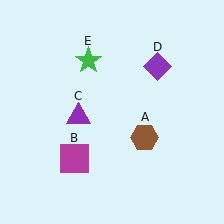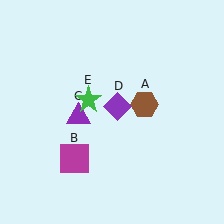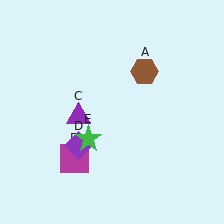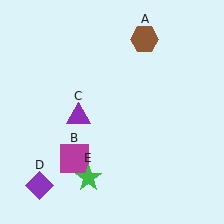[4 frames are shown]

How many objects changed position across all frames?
3 objects changed position: brown hexagon (object A), purple diamond (object D), green star (object E).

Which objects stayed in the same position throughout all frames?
Magenta square (object B) and purple triangle (object C) remained stationary.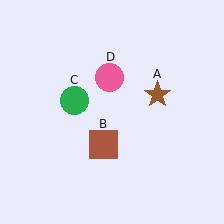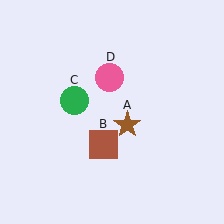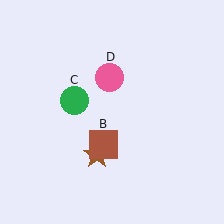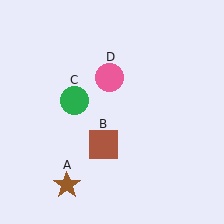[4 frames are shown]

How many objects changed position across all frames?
1 object changed position: brown star (object A).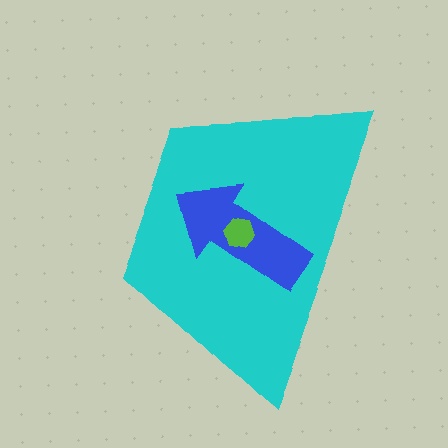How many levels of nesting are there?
3.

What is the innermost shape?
The lime hexagon.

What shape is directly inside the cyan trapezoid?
The blue arrow.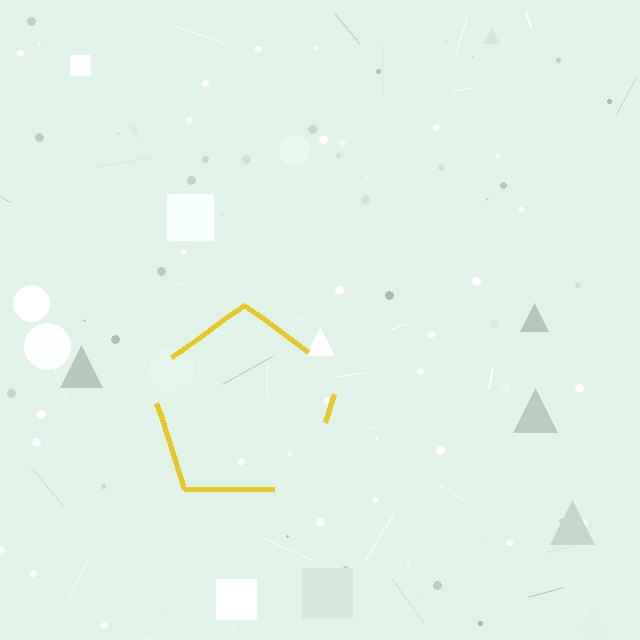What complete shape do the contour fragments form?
The contour fragments form a pentagon.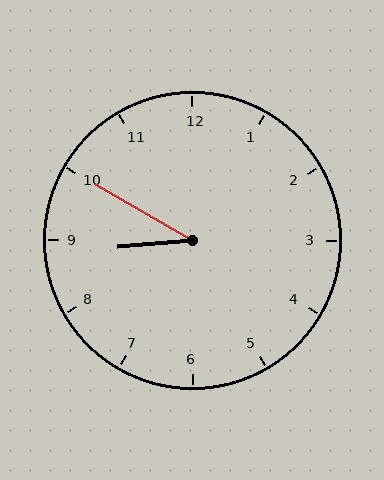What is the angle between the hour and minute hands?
Approximately 35 degrees.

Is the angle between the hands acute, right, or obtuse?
It is acute.